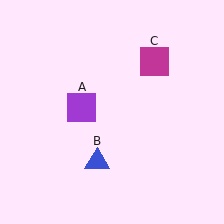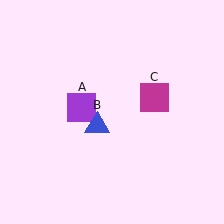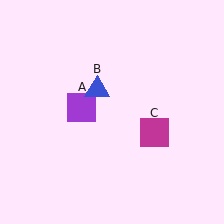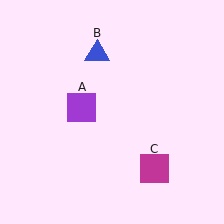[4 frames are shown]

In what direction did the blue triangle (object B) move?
The blue triangle (object B) moved up.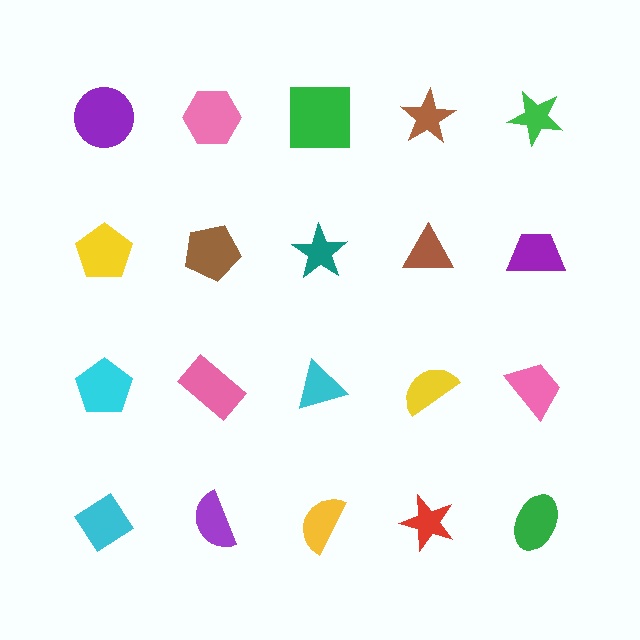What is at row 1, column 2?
A pink hexagon.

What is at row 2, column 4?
A brown triangle.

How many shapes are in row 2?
5 shapes.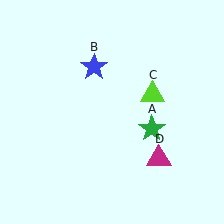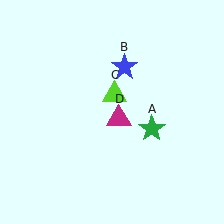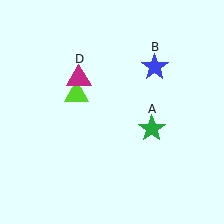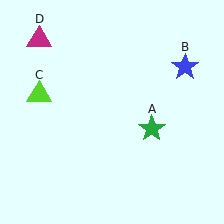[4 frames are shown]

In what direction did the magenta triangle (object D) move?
The magenta triangle (object D) moved up and to the left.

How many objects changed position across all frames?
3 objects changed position: blue star (object B), lime triangle (object C), magenta triangle (object D).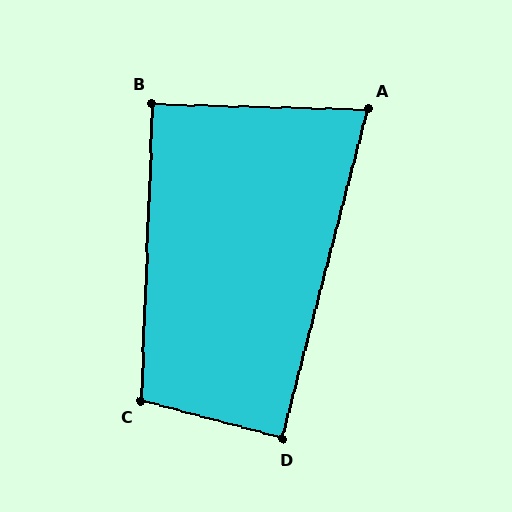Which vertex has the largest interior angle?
C, at approximately 103 degrees.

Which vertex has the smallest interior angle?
A, at approximately 77 degrees.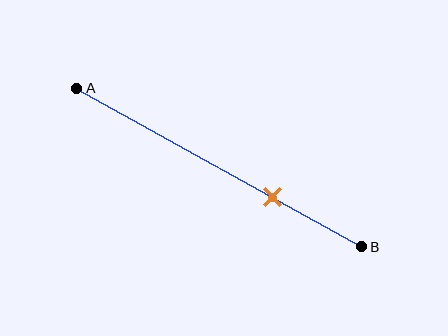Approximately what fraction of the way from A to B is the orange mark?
The orange mark is approximately 70% of the way from A to B.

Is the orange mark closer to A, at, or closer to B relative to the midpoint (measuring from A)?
The orange mark is closer to point B than the midpoint of segment AB.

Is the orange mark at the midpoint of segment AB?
No, the mark is at about 70% from A, not at the 50% midpoint.